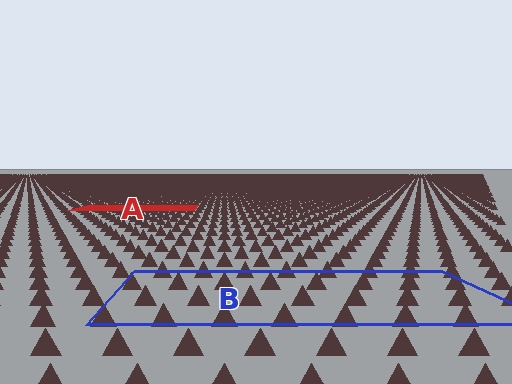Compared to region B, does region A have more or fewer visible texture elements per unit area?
Region A has more texture elements per unit area — they are packed more densely because it is farther away.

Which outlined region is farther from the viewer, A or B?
Region A is farther from the viewer — the texture elements inside it appear smaller and more densely packed.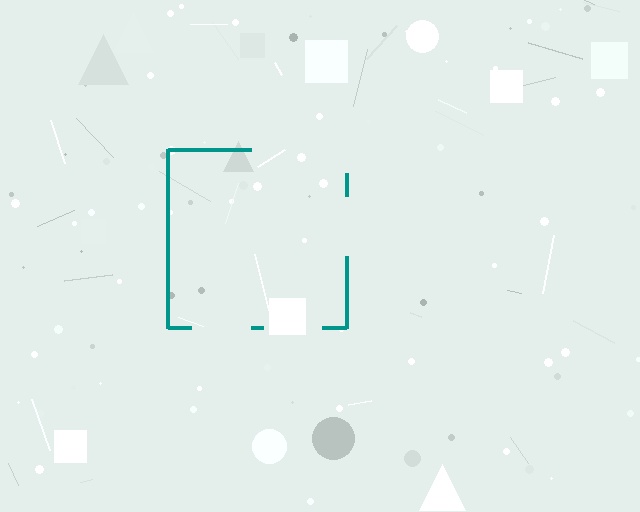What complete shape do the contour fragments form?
The contour fragments form a square.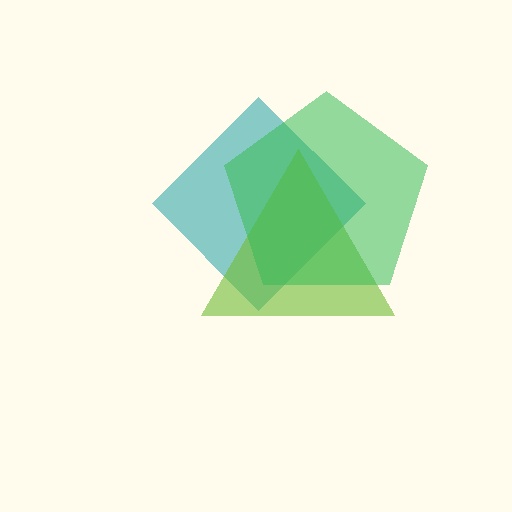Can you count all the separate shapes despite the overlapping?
Yes, there are 3 separate shapes.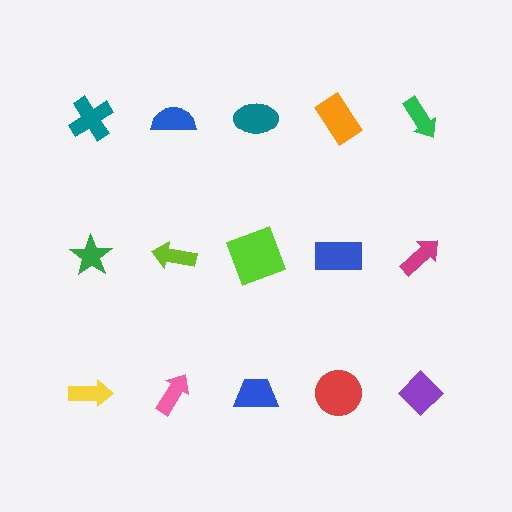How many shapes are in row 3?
5 shapes.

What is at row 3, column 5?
A purple diamond.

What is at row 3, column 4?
A red circle.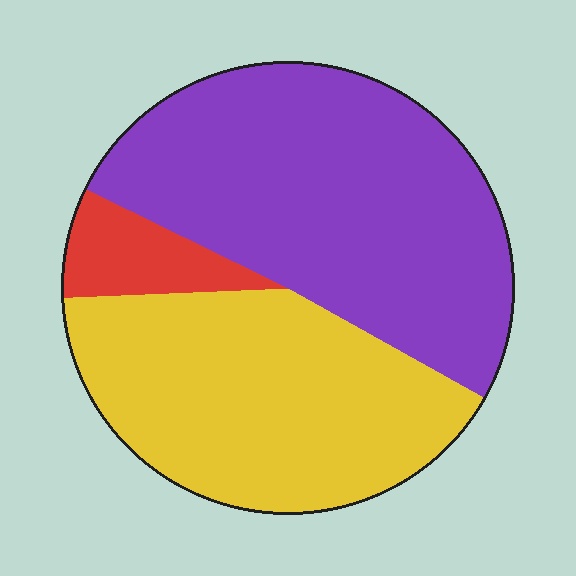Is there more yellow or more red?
Yellow.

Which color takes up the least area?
Red, at roughly 10%.